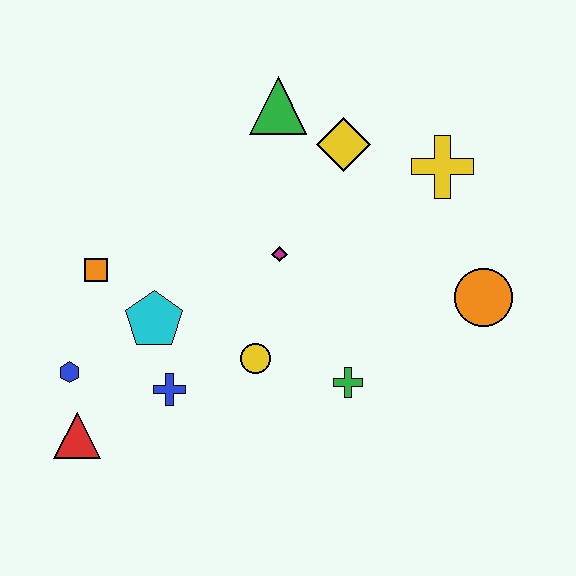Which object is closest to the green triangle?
The yellow diamond is closest to the green triangle.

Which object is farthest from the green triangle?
The red triangle is farthest from the green triangle.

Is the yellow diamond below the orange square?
No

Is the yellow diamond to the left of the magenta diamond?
No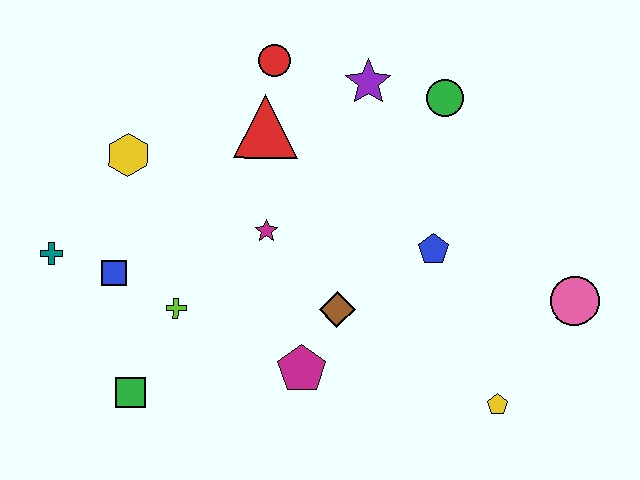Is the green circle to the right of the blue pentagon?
Yes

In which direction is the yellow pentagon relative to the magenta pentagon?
The yellow pentagon is to the right of the magenta pentagon.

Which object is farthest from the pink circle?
The teal cross is farthest from the pink circle.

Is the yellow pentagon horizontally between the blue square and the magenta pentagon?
No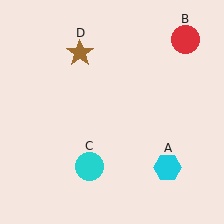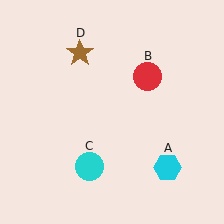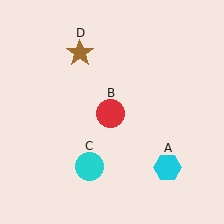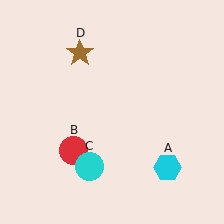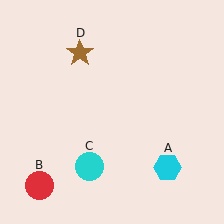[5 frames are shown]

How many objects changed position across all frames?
1 object changed position: red circle (object B).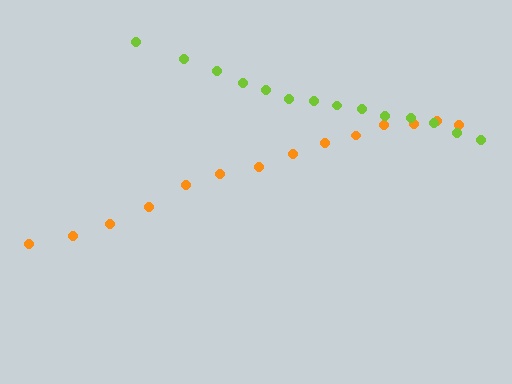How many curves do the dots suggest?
There are 2 distinct paths.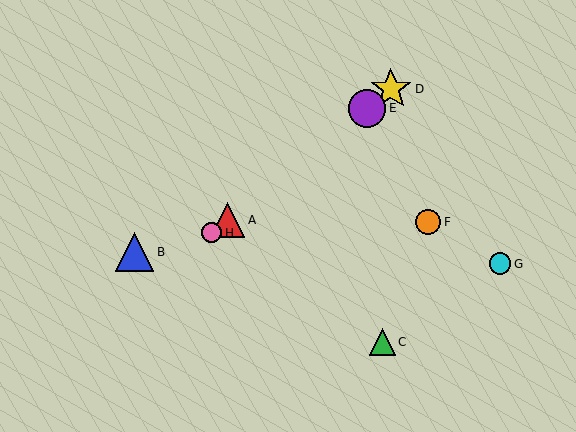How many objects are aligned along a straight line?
4 objects (A, D, E, H) are aligned along a straight line.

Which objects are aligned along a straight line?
Objects A, D, E, H are aligned along a straight line.